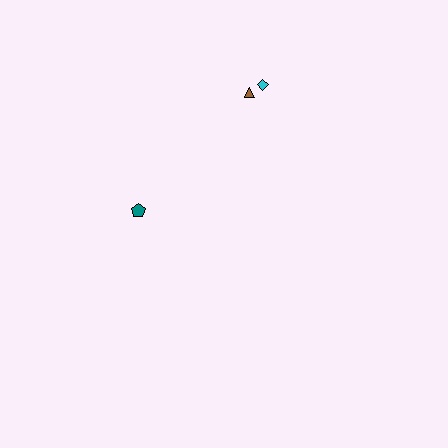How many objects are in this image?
There are 3 objects.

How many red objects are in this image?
There are no red objects.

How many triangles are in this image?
There is 1 triangle.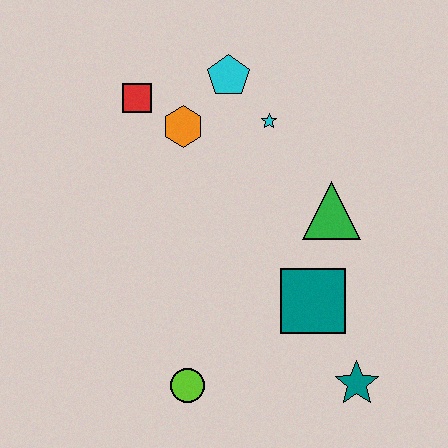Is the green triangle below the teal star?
No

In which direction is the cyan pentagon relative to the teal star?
The cyan pentagon is above the teal star.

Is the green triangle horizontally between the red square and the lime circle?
No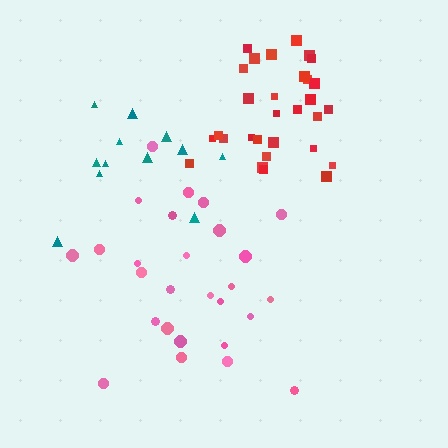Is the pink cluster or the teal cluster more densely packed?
Teal.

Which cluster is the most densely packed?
Red.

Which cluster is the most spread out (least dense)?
Pink.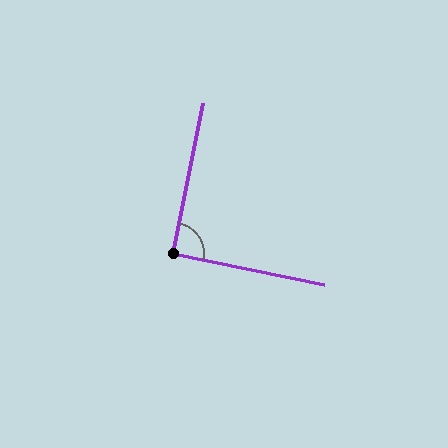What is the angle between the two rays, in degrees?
Approximately 90 degrees.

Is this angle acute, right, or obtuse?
It is approximately a right angle.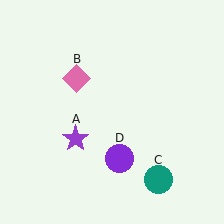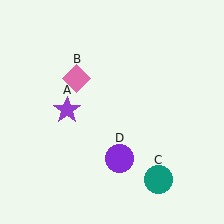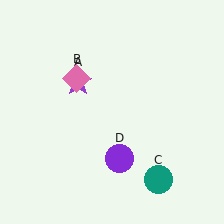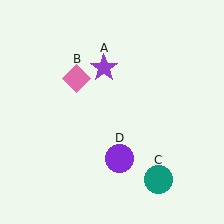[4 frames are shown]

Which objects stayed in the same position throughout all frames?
Pink diamond (object B) and teal circle (object C) and purple circle (object D) remained stationary.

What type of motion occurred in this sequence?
The purple star (object A) rotated clockwise around the center of the scene.